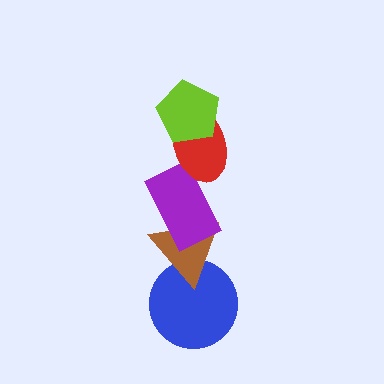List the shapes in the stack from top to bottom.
From top to bottom: the lime pentagon, the red ellipse, the purple rectangle, the brown triangle, the blue circle.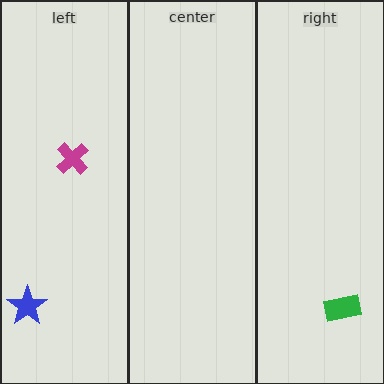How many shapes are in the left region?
2.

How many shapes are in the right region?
1.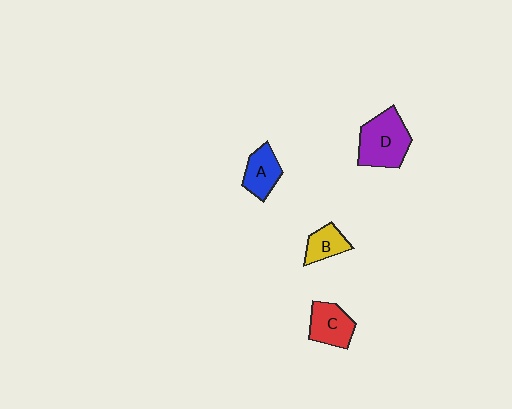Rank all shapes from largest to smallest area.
From largest to smallest: D (purple), C (red), A (blue), B (yellow).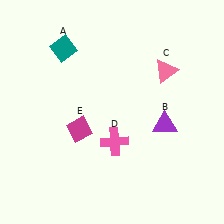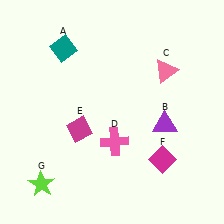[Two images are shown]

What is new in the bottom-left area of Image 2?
A lime star (G) was added in the bottom-left area of Image 2.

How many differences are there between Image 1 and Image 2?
There are 2 differences between the two images.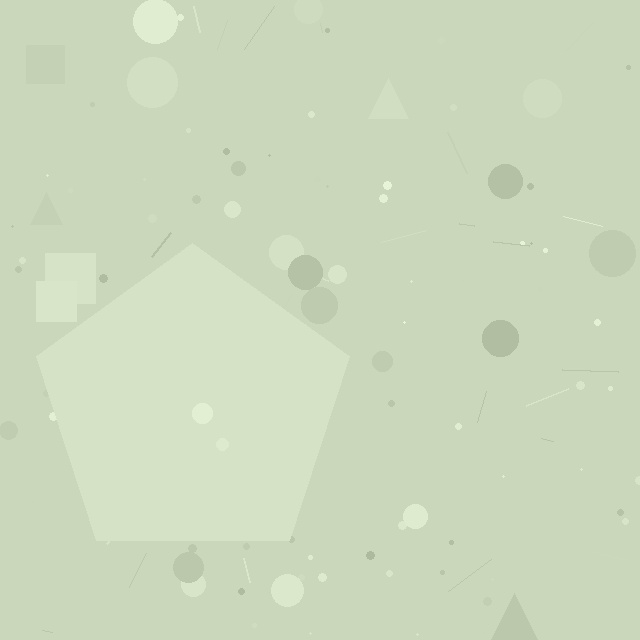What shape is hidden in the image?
A pentagon is hidden in the image.